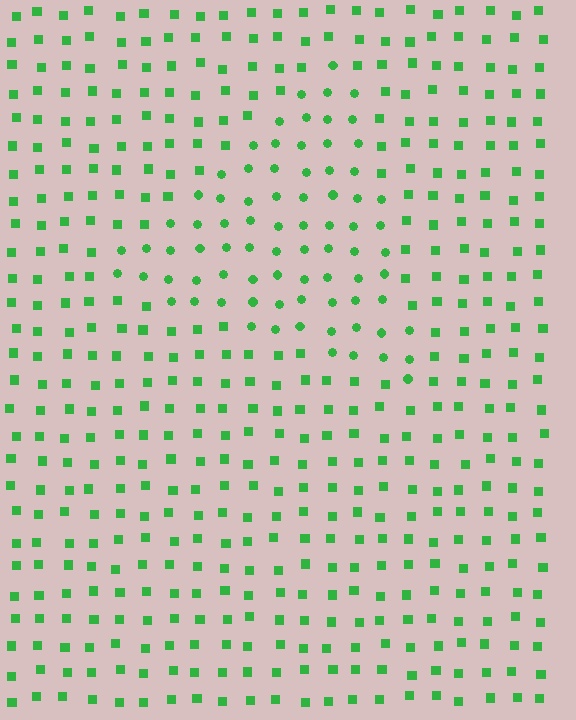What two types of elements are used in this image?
The image uses circles inside the triangle region and squares outside it.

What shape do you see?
I see a triangle.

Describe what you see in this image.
The image is filled with small green elements arranged in a uniform grid. A triangle-shaped region contains circles, while the surrounding area contains squares. The boundary is defined purely by the change in element shape.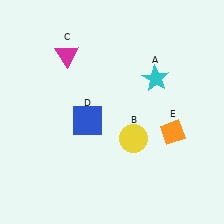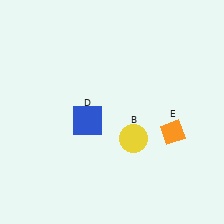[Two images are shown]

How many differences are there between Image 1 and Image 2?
There are 2 differences between the two images.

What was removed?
The magenta triangle (C), the cyan star (A) were removed in Image 2.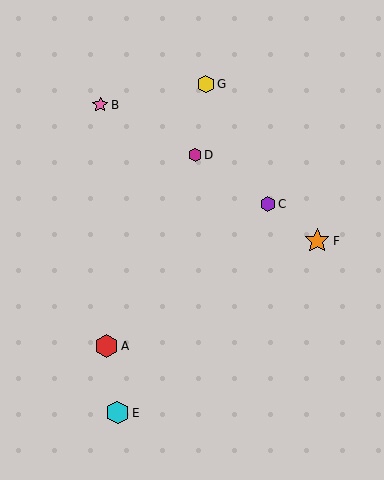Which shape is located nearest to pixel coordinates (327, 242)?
The orange star (labeled F) at (317, 241) is nearest to that location.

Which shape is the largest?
The orange star (labeled F) is the largest.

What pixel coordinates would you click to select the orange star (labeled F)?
Click at (317, 241) to select the orange star F.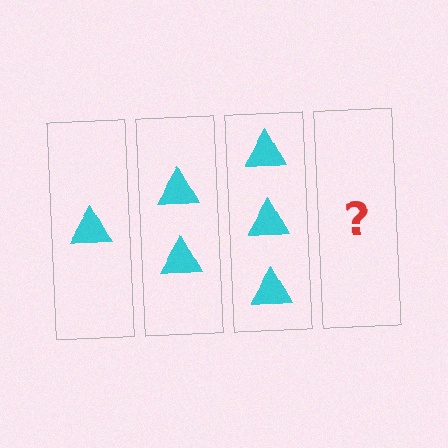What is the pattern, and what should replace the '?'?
The pattern is that each step adds one more triangle. The '?' should be 4 triangles.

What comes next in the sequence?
The next element should be 4 triangles.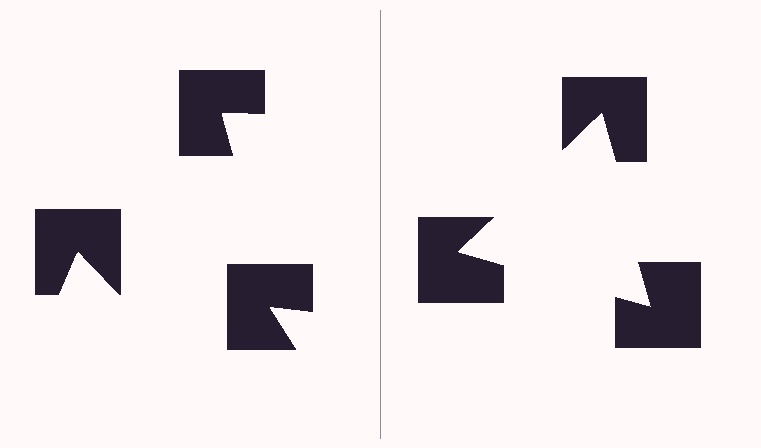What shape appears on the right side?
An illusory triangle.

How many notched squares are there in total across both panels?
6 — 3 on each side.